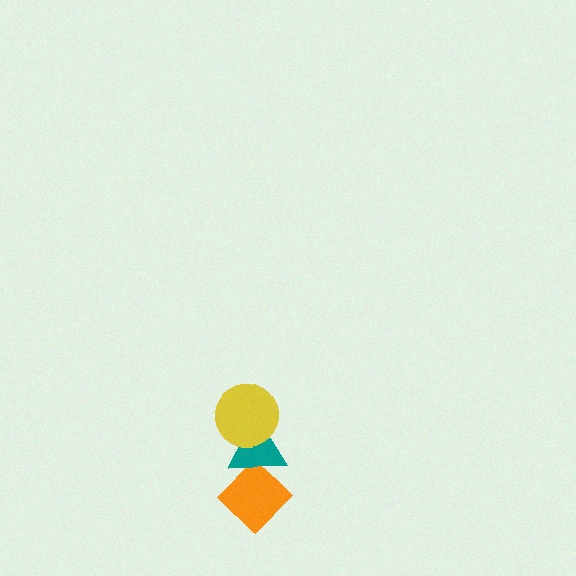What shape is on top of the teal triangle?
The yellow circle is on top of the teal triangle.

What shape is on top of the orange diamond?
The teal triangle is on top of the orange diamond.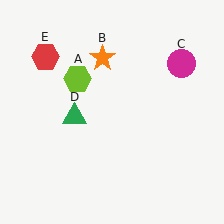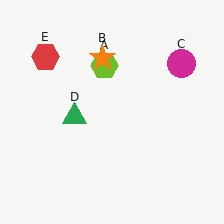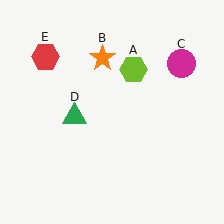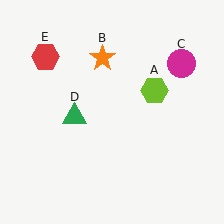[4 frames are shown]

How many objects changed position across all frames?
1 object changed position: lime hexagon (object A).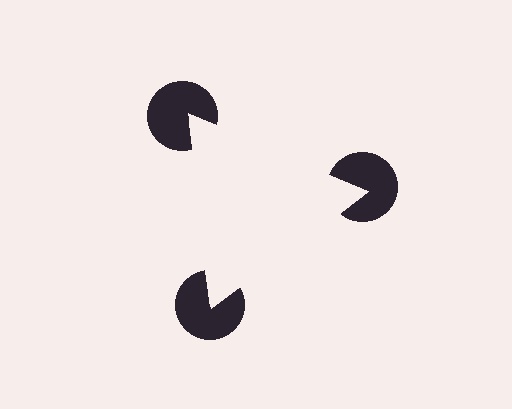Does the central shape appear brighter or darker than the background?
It typically appears slightly brighter than the background, even though no actual brightness change is drawn.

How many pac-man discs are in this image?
There are 3 — one at each vertex of the illusory triangle.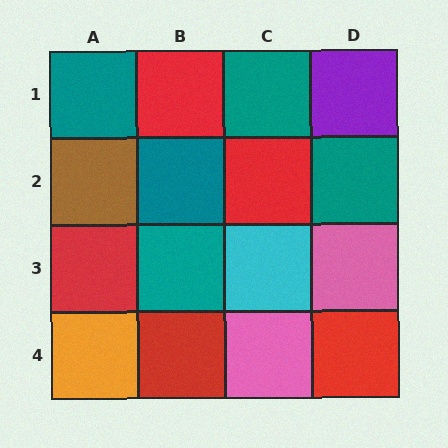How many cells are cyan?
1 cell is cyan.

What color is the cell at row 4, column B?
Red.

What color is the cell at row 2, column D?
Teal.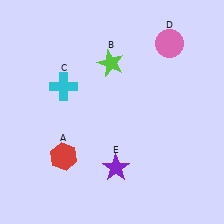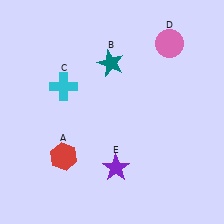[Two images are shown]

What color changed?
The star (B) changed from lime in Image 1 to teal in Image 2.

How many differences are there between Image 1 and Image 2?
There is 1 difference between the two images.